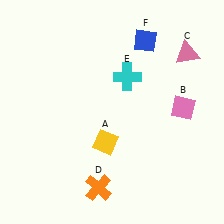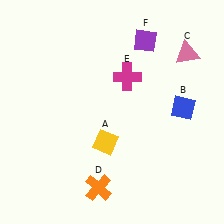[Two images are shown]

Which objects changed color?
B changed from pink to blue. E changed from cyan to magenta. F changed from blue to purple.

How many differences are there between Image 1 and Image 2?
There are 3 differences between the two images.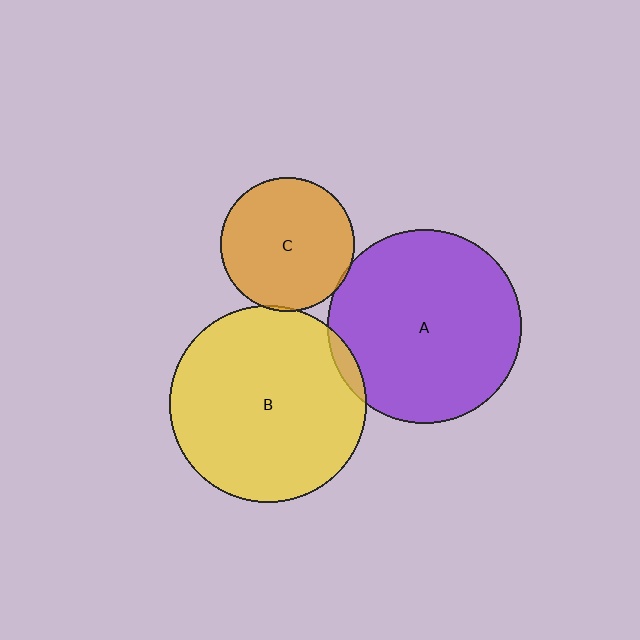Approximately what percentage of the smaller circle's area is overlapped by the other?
Approximately 5%.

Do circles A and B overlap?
Yes.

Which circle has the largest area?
Circle B (yellow).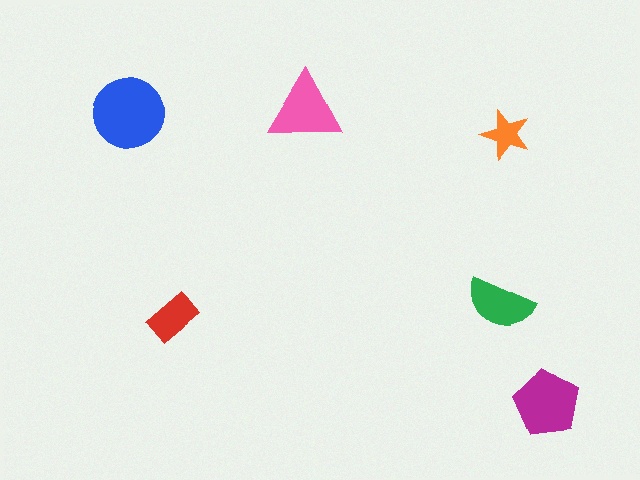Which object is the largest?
The blue circle.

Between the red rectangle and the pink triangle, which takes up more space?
The pink triangle.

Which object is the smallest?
The orange star.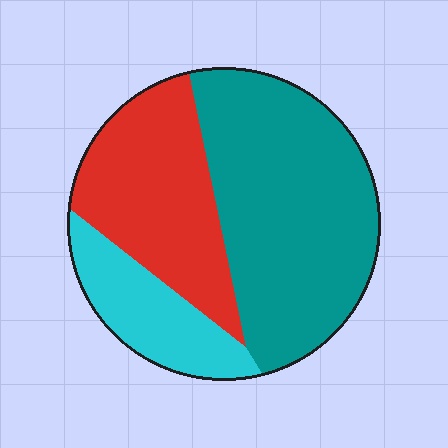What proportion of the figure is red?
Red covers around 30% of the figure.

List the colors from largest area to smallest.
From largest to smallest: teal, red, cyan.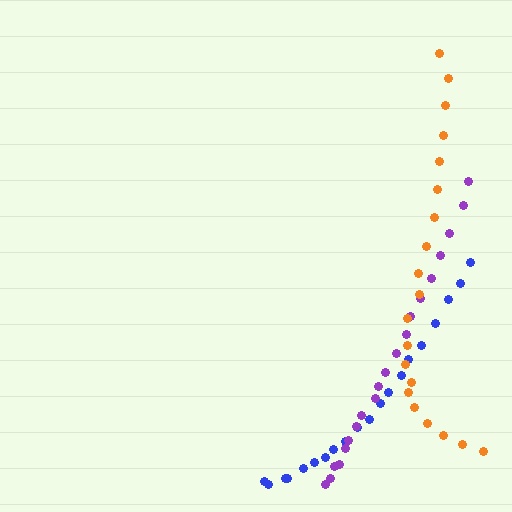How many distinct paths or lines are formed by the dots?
There are 3 distinct paths.